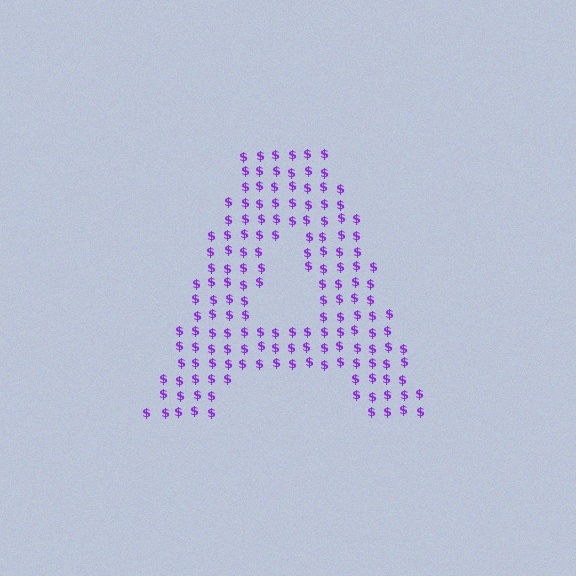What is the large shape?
The large shape is the letter A.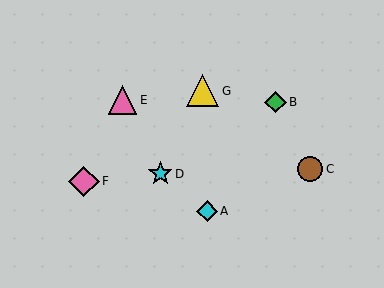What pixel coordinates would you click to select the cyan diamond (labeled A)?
Click at (207, 211) to select the cyan diamond A.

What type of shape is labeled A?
Shape A is a cyan diamond.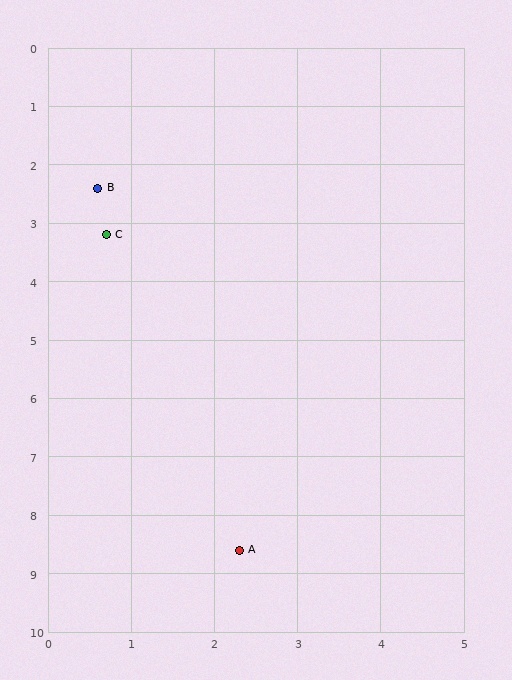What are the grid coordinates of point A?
Point A is at approximately (2.3, 8.6).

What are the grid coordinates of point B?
Point B is at approximately (0.6, 2.4).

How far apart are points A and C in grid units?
Points A and C are about 5.6 grid units apart.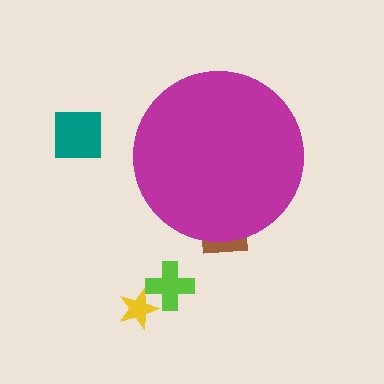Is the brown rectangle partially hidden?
Yes, the brown rectangle is partially hidden behind the magenta circle.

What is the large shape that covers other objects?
A magenta circle.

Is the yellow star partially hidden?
No, the yellow star is fully visible.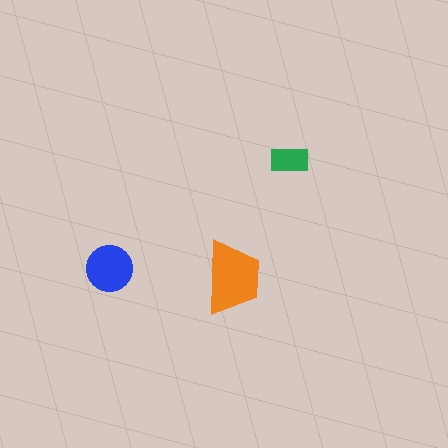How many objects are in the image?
There are 3 objects in the image.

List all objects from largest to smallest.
The orange trapezoid, the blue circle, the green rectangle.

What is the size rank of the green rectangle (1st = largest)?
3rd.